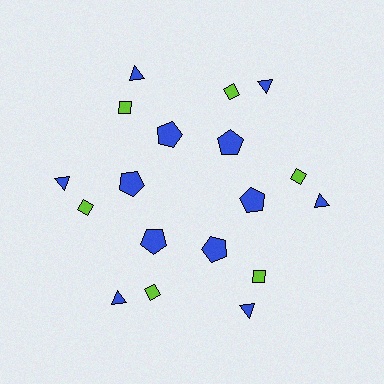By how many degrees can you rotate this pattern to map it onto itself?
The pattern maps onto itself every 60 degrees of rotation.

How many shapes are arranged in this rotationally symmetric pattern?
There are 18 shapes, arranged in 6 groups of 3.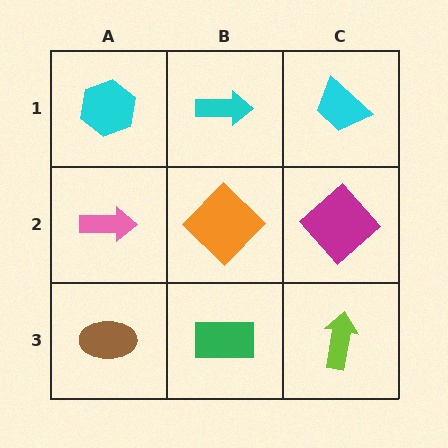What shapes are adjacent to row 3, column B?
An orange diamond (row 2, column B), a brown ellipse (row 3, column A), a lime arrow (row 3, column C).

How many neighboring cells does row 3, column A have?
2.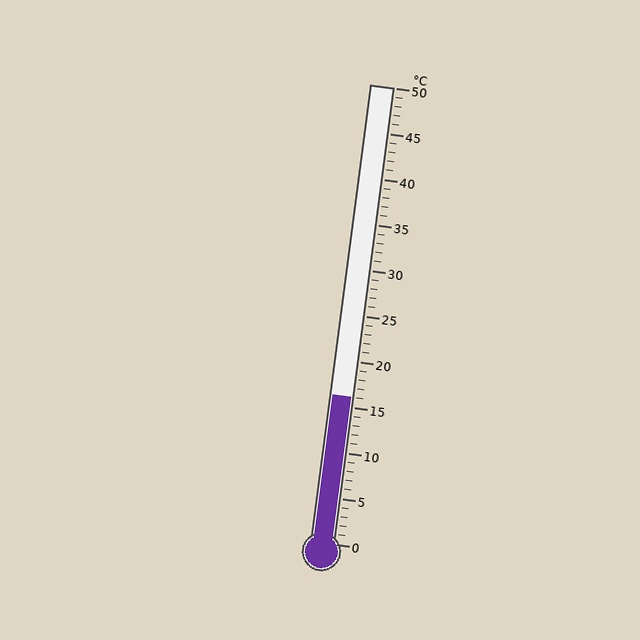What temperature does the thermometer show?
The thermometer shows approximately 16°C.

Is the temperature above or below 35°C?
The temperature is below 35°C.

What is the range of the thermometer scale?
The thermometer scale ranges from 0°C to 50°C.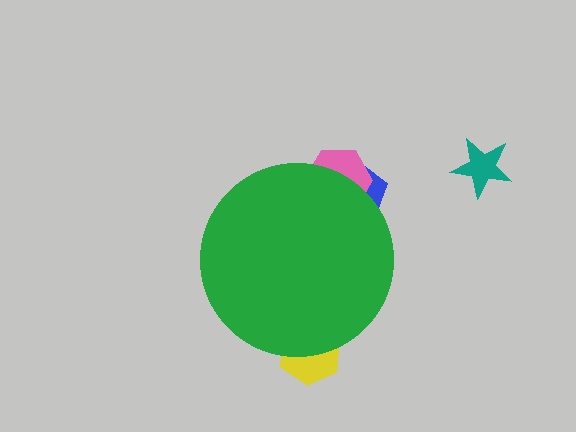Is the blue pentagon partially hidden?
Yes, the blue pentagon is partially hidden behind the green circle.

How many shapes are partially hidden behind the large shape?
3 shapes are partially hidden.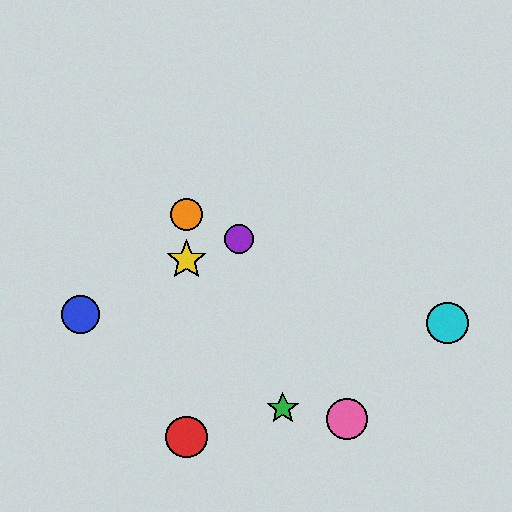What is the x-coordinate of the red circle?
The red circle is at x≈186.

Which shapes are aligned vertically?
The red circle, the yellow star, the orange circle are aligned vertically.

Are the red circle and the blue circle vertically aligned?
No, the red circle is at x≈186 and the blue circle is at x≈81.